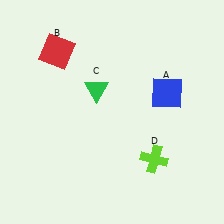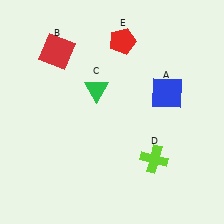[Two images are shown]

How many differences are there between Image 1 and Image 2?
There is 1 difference between the two images.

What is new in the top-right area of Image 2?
A red pentagon (E) was added in the top-right area of Image 2.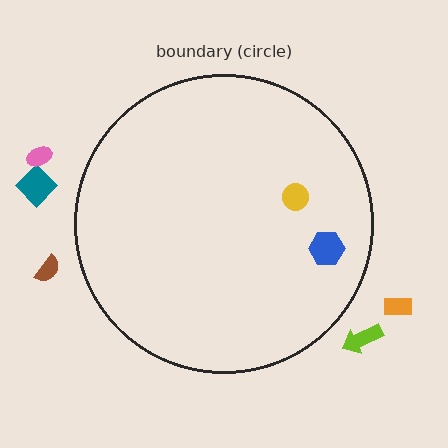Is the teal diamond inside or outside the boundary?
Outside.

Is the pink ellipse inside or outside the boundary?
Outside.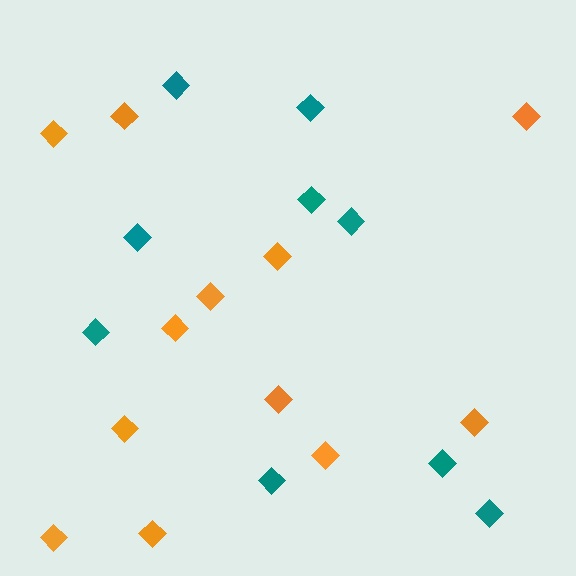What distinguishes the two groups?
There are 2 groups: one group of teal diamonds (9) and one group of orange diamonds (12).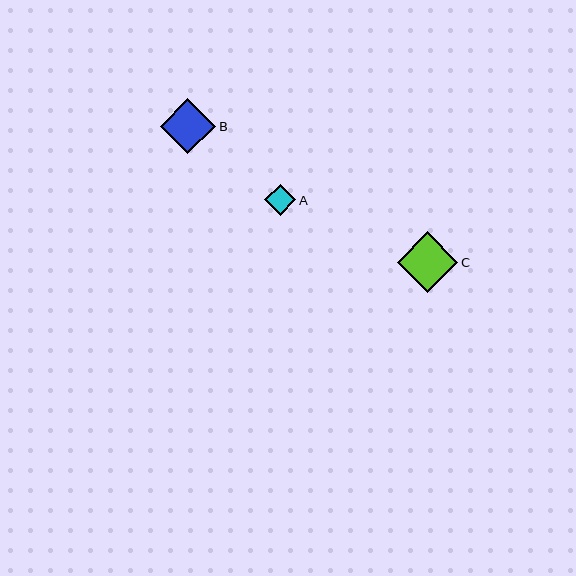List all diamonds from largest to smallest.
From largest to smallest: C, B, A.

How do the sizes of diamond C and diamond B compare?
Diamond C and diamond B are approximately the same size.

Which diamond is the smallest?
Diamond A is the smallest with a size of approximately 31 pixels.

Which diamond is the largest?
Diamond C is the largest with a size of approximately 60 pixels.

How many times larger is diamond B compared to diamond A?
Diamond B is approximately 1.8 times the size of diamond A.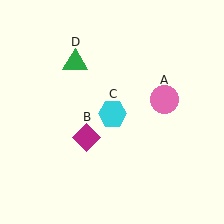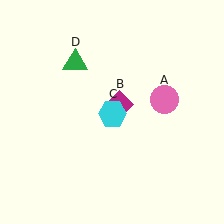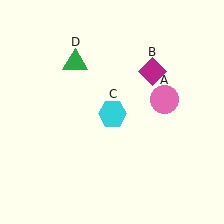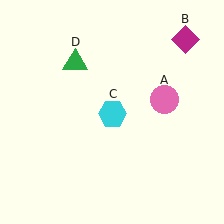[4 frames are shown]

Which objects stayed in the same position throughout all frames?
Pink circle (object A) and cyan hexagon (object C) and green triangle (object D) remained stationary.